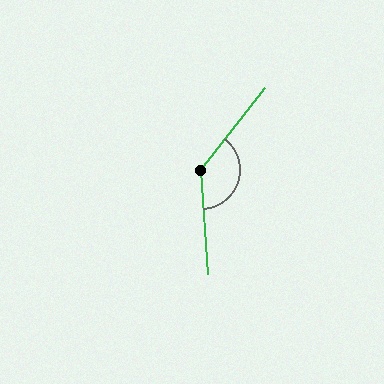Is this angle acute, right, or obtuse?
It is obtuse.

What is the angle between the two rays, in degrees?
Approximately 138 degrees.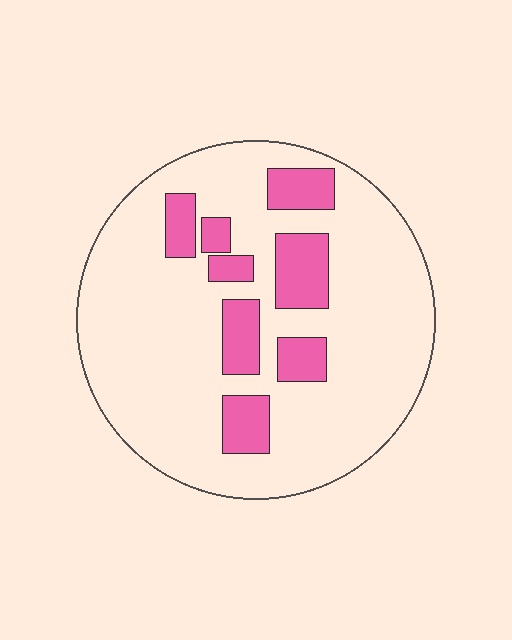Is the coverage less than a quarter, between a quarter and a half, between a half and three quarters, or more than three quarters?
Less than a quarter.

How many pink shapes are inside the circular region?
8.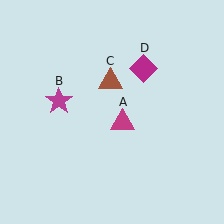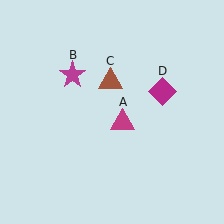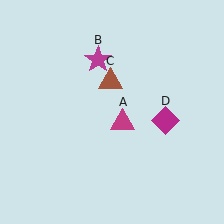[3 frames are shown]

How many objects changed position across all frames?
2 objects changed position: magenta star (object B), magenta diamond (object D).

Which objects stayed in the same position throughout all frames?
Magenta triangle (object A) and brown triangle (object C) remained stationary.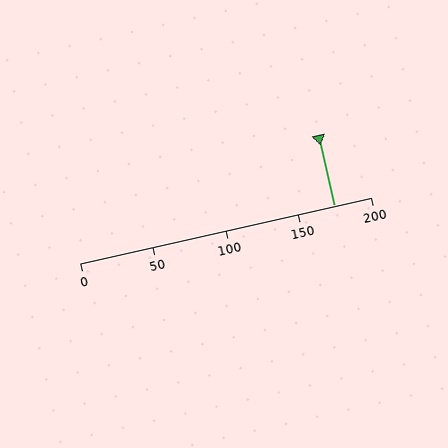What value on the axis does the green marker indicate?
The marker indicates approximately 175.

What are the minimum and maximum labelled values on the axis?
The axis runs from 0 to 200.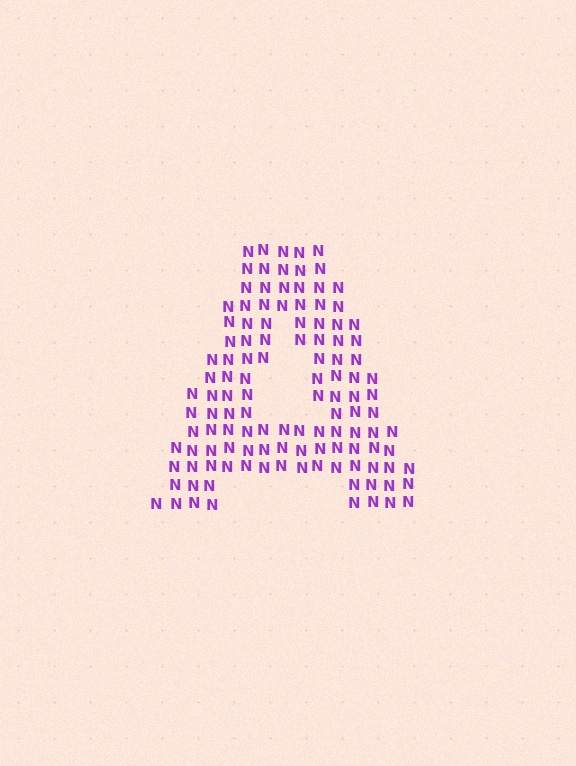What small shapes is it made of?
It is made of small letter N's.